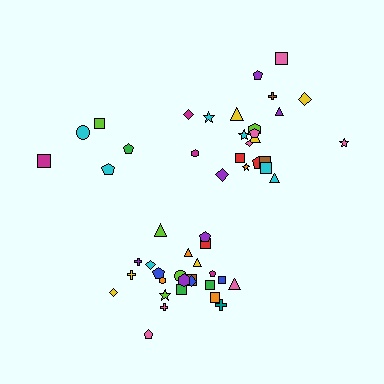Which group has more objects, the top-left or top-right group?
The top-right group.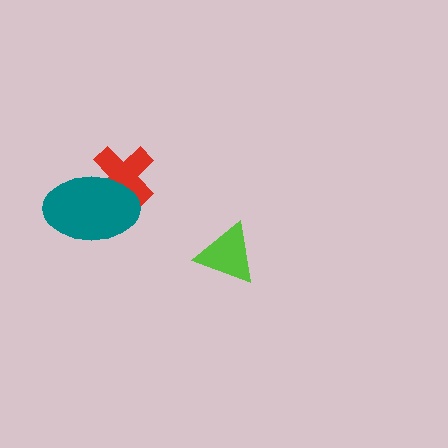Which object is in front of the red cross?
The teal ellipse is in front of the red cross.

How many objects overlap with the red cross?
1 object overlaps with the red cross.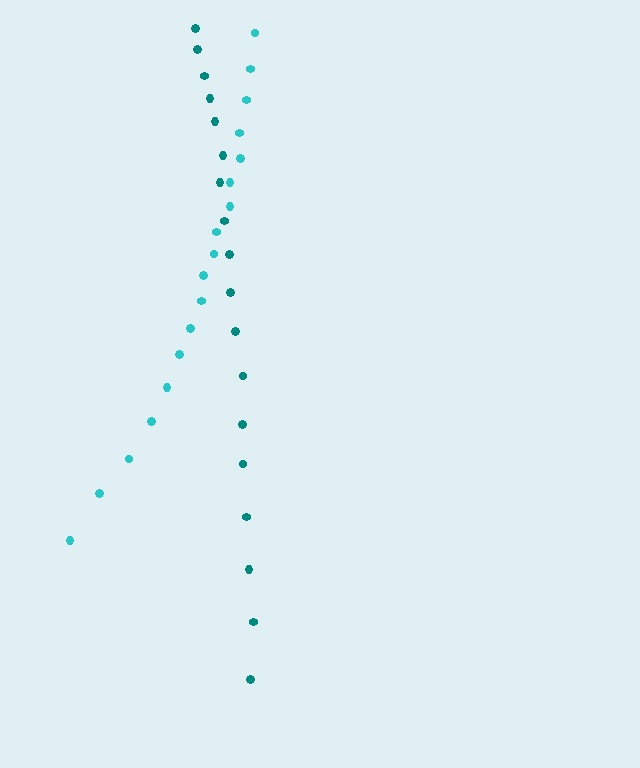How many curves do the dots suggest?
There are 2 distinct paths.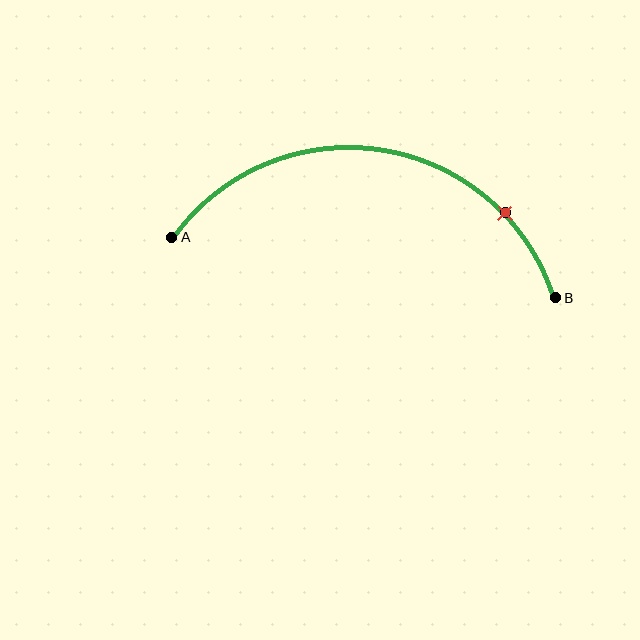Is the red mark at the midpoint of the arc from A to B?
No. The red mark lies on the arc but is closer to endpoint B. The arc midpoint would be at the point on the curve equidistant along the arc from both A and B.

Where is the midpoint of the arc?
The arc midpoint is the point on the curve farthest from the straight line joining A and B. It sits above that line.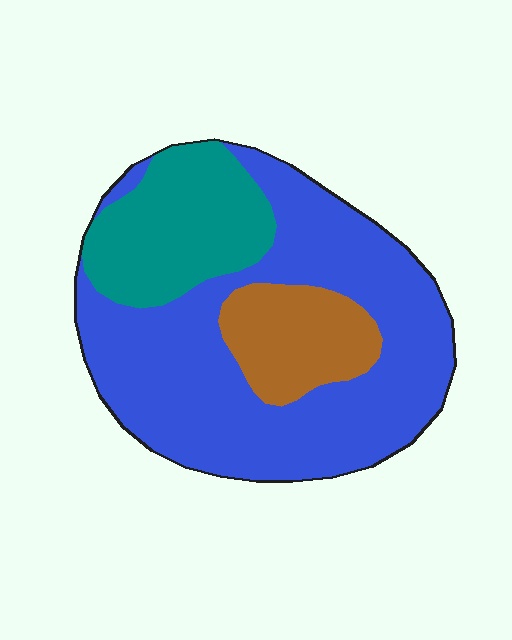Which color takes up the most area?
Blue, at roughly 65%.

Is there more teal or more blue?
Blue.